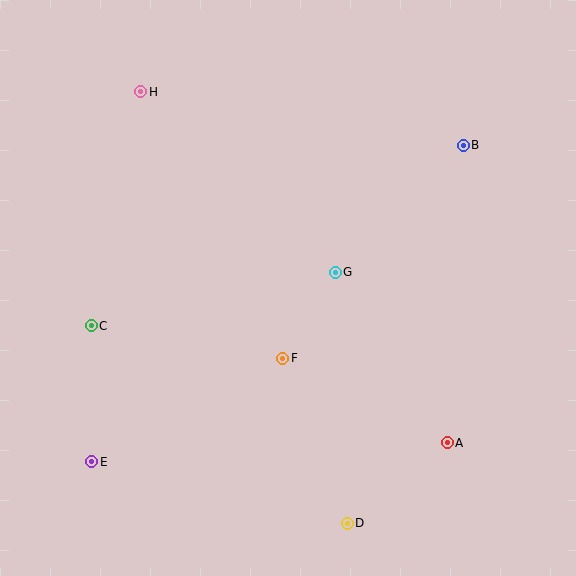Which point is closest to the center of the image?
Point G at (335, 272) is closest to the center.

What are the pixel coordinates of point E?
Point E is at (92, 462).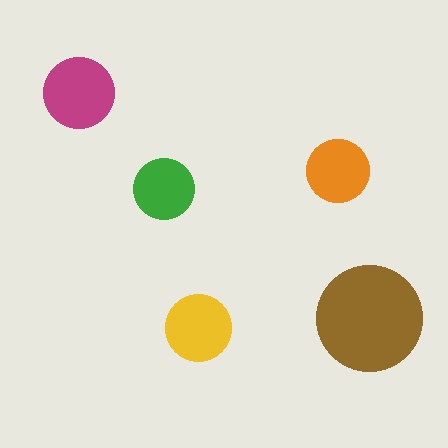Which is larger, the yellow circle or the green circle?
The yellow one.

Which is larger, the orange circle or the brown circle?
The brown one.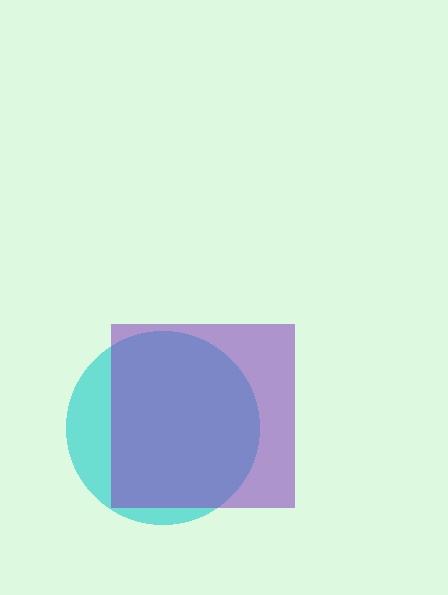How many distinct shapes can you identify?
There are 2 distinct shapes: a cyan circle, a purple square.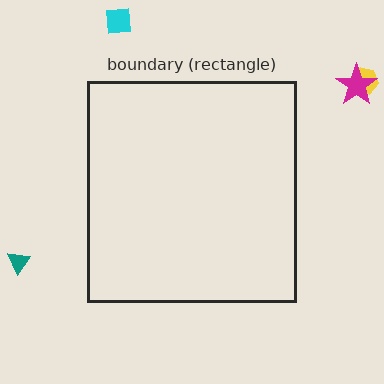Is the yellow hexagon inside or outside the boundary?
Outside.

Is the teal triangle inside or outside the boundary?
Outside.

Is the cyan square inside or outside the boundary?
Outside.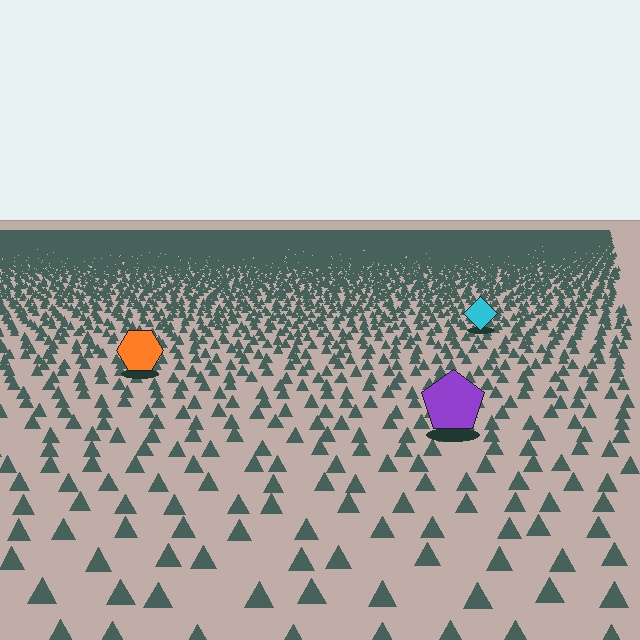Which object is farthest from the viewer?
The cyan diamond is farthest from the viewer. It appears smaller and the ground texture around it is denser.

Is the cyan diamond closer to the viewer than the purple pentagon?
No. The purple pentagon is closer — you can tell from the texture gradient: the ground texture is coarser near it.